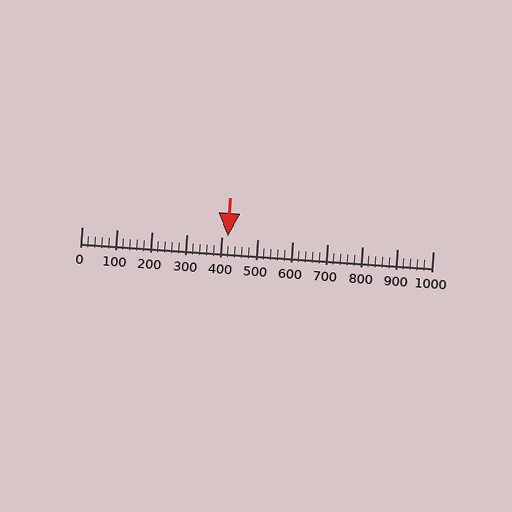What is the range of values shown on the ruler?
The ruler shows values from 0 to 1000.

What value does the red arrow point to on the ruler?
The red arrow points to approximately 418.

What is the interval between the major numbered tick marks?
The major tick marks are spaced 100 units apart.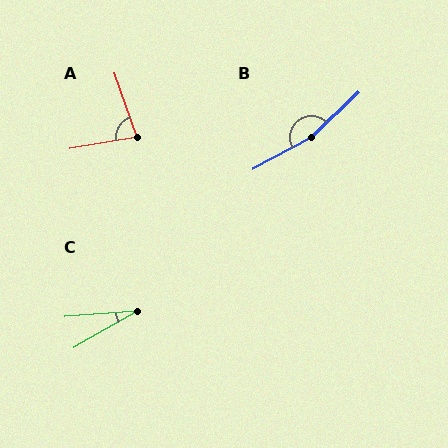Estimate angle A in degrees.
Approximately 81 degrees.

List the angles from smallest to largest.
C (25°), A (81°), B (164°).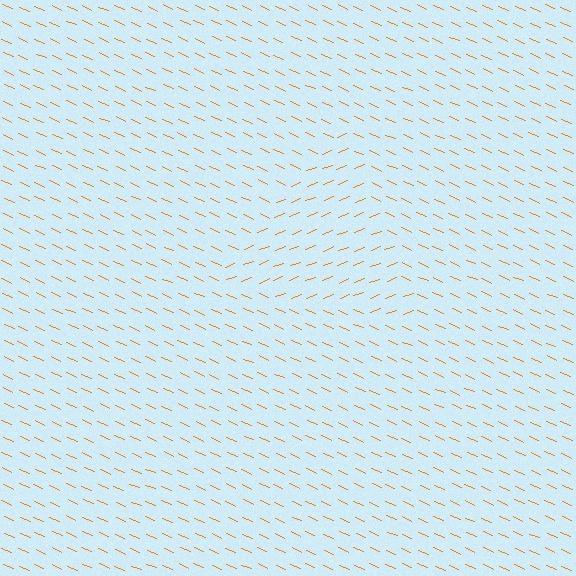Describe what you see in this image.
The image is filled with small orange line segments. A triangle region in the image has lines oriented differently from the surrounding lines, creating a visible texture boundary.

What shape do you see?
I see a triangle.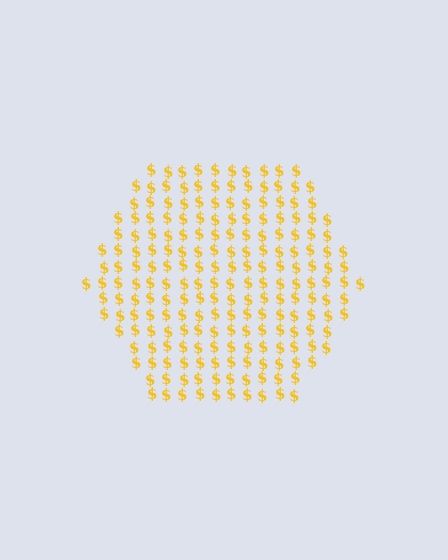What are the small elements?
The small elements are dollar signs.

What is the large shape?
The large shape is a hexagon.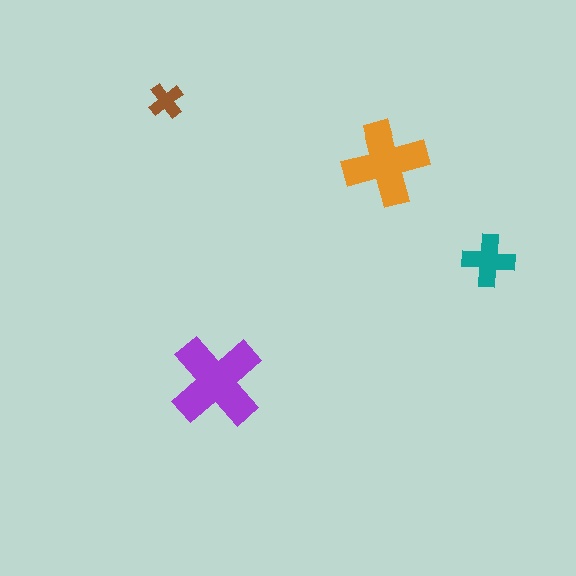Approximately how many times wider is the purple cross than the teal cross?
About 2 times wider.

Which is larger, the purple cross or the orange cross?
The purple one.